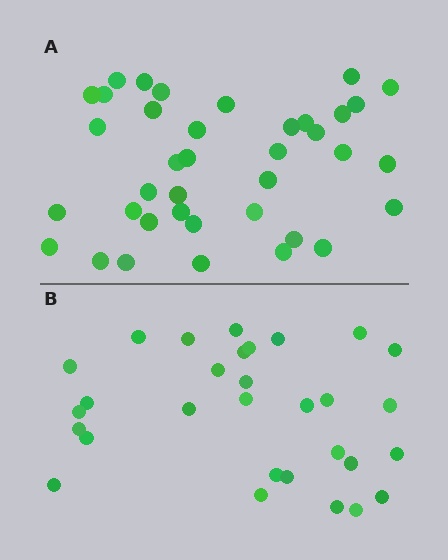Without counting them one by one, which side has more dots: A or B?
Region A (the top region) has more dots.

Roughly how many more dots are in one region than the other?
Region A has roughly 8 or so more dots than region B.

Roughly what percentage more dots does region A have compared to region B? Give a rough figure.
About 25% more.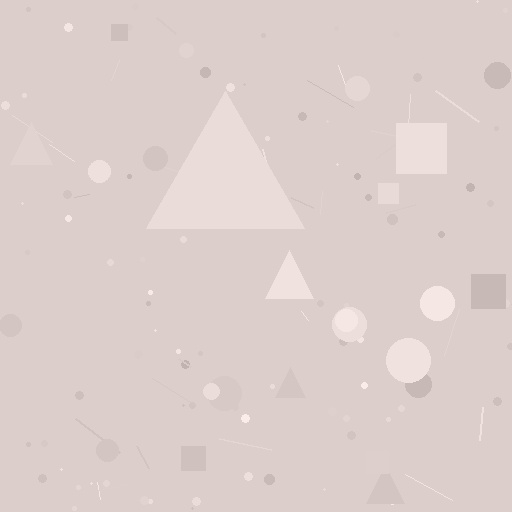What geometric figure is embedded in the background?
A triangle is embedded in the background.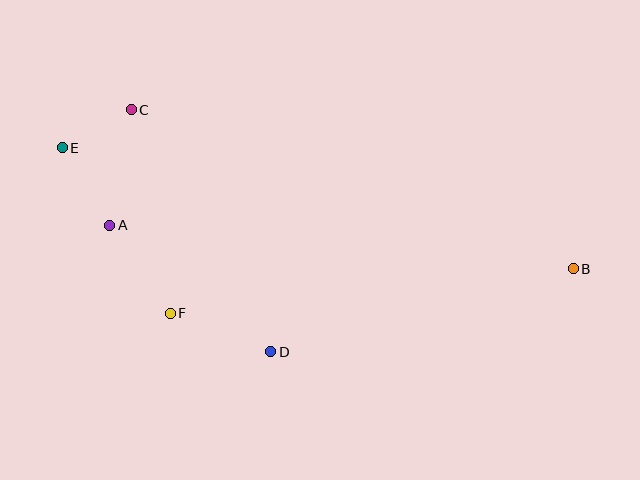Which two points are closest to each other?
Points C and E are closest to each other.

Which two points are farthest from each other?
Points B and E are farthest from each other.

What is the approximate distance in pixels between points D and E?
The distance between D and E is approximately 292 pixels.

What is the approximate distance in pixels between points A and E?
The distance between A and E is approximately 91 pixels.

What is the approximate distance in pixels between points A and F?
The distance between A and F is approximately 107 pixels.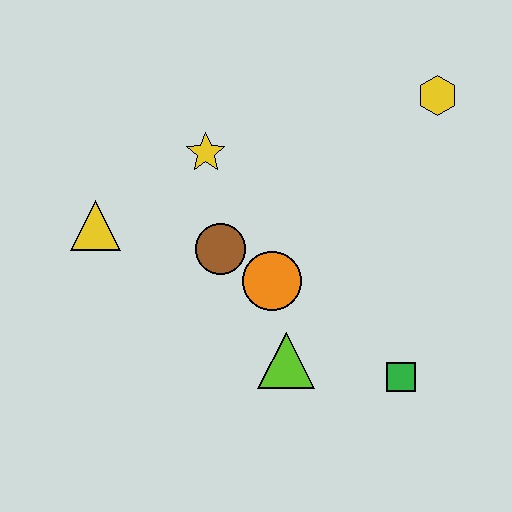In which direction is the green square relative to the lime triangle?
The green square is to the right of the lime triangle.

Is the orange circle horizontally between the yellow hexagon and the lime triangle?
No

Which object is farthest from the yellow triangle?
The yellow hexagon is farthest from the yellow triangle.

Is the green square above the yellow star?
No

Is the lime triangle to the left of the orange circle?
No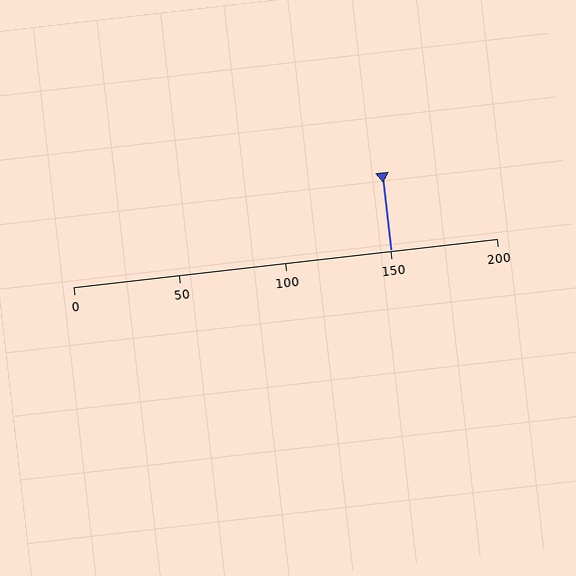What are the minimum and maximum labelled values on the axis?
The axis runs from 0 to 200.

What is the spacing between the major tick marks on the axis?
The major ticks are spaced 50 apart.